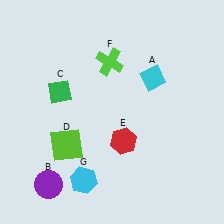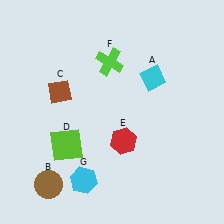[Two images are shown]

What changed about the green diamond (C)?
In Image 1, C is green. In Image 2, it changed to brown.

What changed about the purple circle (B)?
In Image 1, B is purple. In Image 2, it changed to brown.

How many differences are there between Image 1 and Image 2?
There are 2 differences between the two images.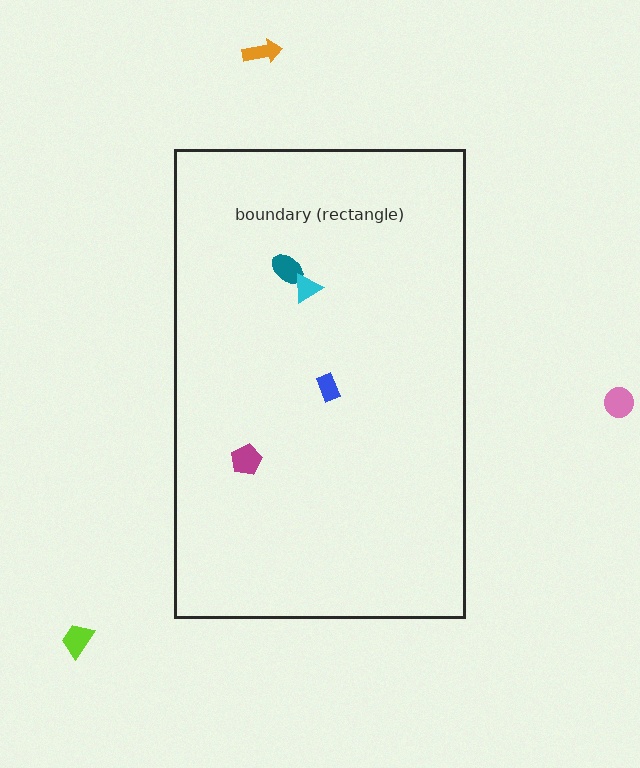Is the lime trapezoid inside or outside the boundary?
Outside.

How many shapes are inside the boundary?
4 inside, 3 outside.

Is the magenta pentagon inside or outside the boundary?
Inside.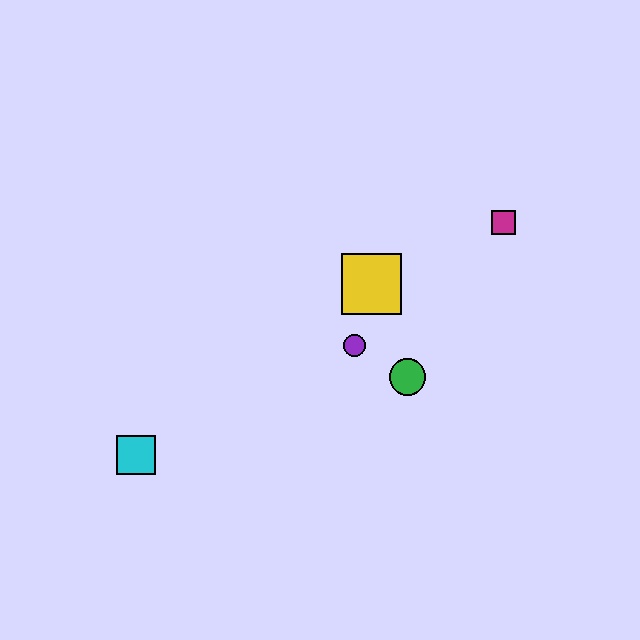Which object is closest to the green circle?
The purple circle is closest to the green circle.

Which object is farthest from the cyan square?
The magenta square is farthest from the cyan square.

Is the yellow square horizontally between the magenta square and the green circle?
No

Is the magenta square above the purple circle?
Yes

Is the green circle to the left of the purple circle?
No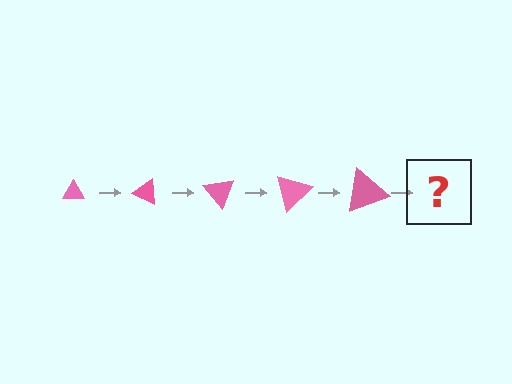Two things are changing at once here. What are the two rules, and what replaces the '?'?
The two rules are that the triangle grows larger each step and it rotates 25 degrees each step. The '?' should be a triangle, larger than the previous one and rotated 125 degrees from the start.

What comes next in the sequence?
The next element should be a triangle, larger than the previous one and rotated 125 degrees from the start.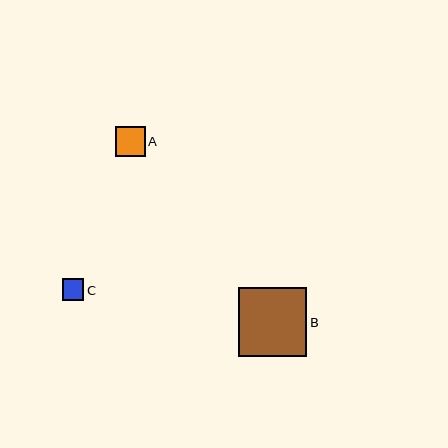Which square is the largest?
Square B is the largest with a size of approximately 68 pixels.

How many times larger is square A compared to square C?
Square A is approximately 1.4 times the size of square C.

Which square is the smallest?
Square C is the smallest with a size of approximately 22 pixels.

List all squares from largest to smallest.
From largest to smallest: B, A, C.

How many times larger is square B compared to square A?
Square B is approximately 2.3 times the size of square A.